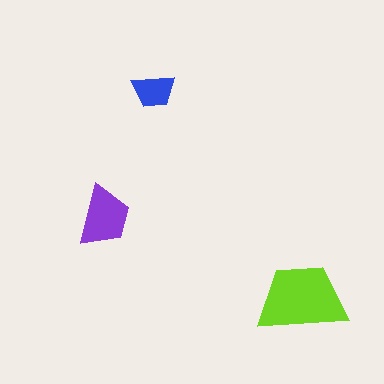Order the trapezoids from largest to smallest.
the lime one, the purple one, the blue one.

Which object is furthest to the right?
The lime trapezoid is rightmost.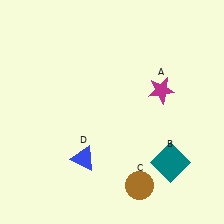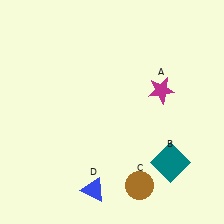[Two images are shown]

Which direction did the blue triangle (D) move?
The blue triangle (D) moved down.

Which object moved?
The blue triangle (D) moved down.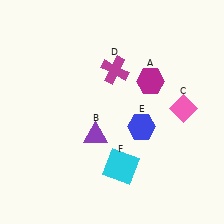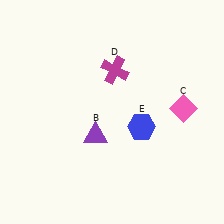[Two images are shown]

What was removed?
The magenta hexagon (A), the cyan square (F) were removed in Image 2.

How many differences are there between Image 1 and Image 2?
There are 2 differences between the two images.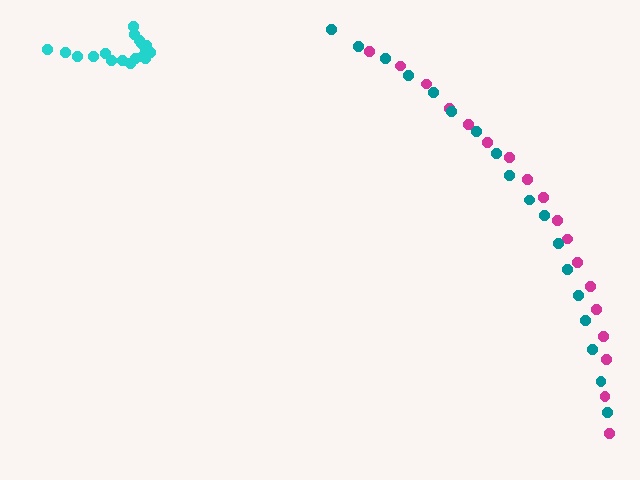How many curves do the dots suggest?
There are 3 distinct paths.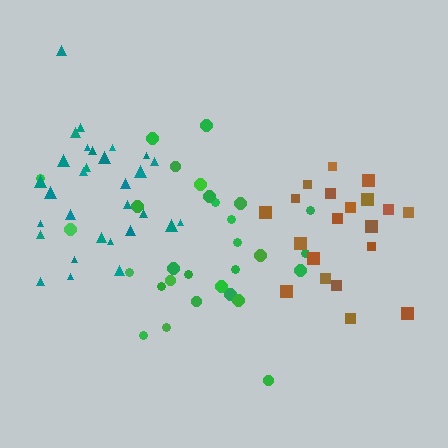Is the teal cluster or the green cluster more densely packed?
Teal.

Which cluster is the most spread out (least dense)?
Brown.